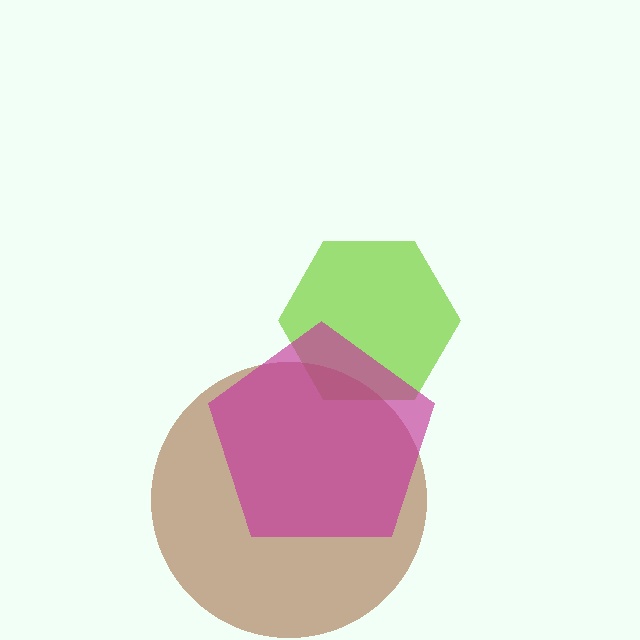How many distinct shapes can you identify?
There are 3 distinct shapes: a lime hexagon, a brown circle, a magenta pentagon.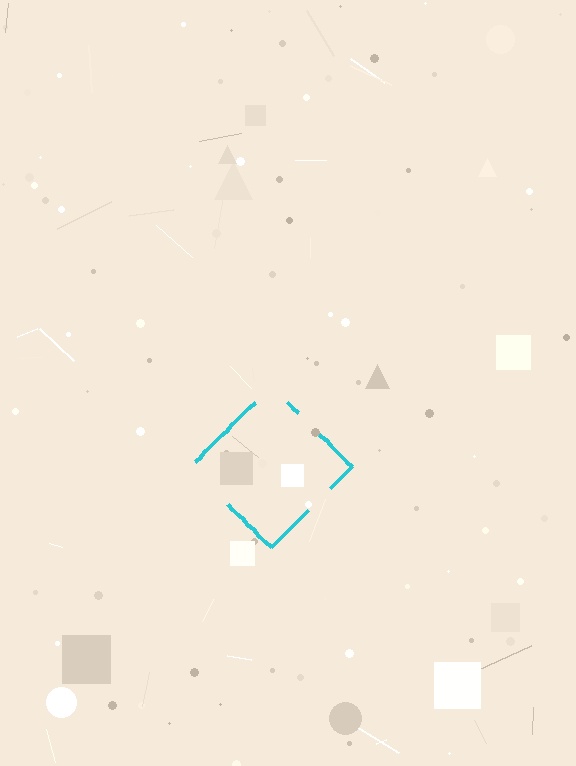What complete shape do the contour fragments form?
The contour fragments form a diamond.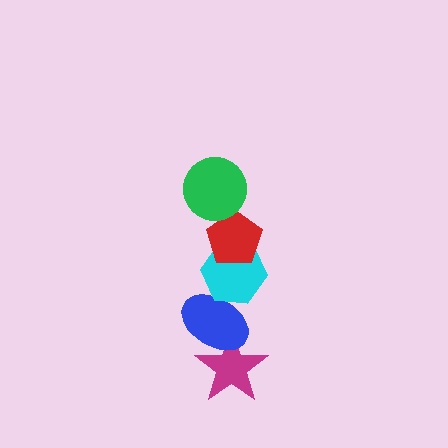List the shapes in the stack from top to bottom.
From top to bottom: the green circle, the red pentagon, the cyan hexagon, the blue ellipse, the magenta star.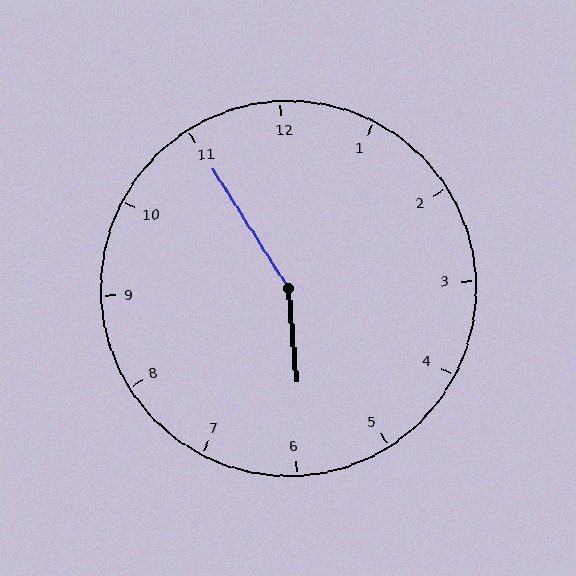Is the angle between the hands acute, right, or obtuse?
It is obtuse.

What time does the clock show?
5:55.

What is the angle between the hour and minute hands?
Approximately 152 degrees.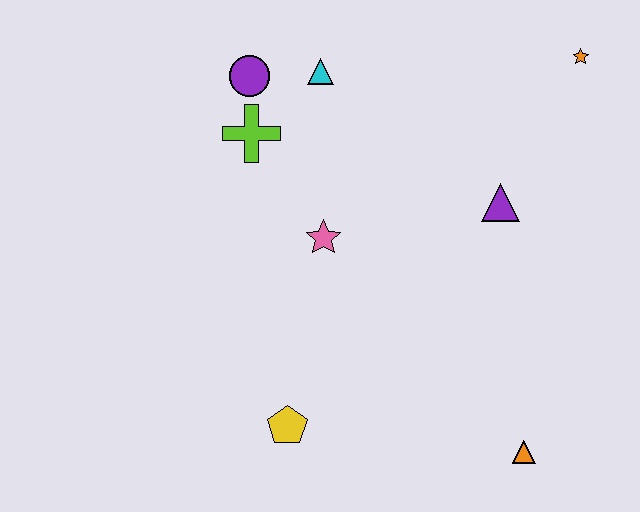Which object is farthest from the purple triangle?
The yellow pentagon is farthest from the purple triangle.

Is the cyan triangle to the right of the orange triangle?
No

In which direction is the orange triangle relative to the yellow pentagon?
The orange triangle is to the right of the yellow pentagon.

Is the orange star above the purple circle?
Yes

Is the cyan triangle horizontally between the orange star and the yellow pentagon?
Yes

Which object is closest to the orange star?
The purple triangle is closest to the orange star.